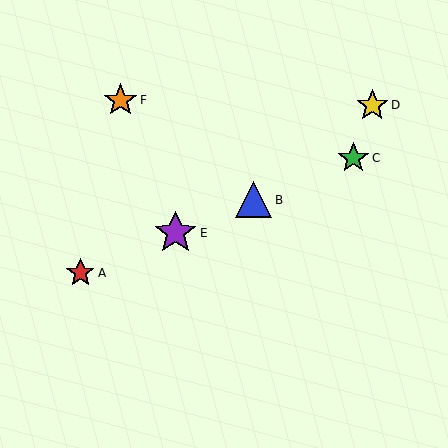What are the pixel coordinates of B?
Object B is at (254, 200).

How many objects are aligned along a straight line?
4 objects (A, B, C, E) are aligned along a straight line.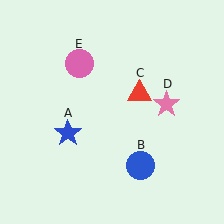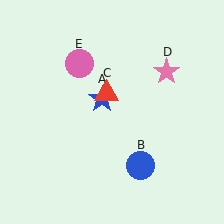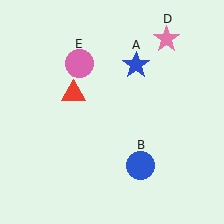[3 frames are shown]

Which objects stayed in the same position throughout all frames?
Blue circle (object B) and pink circle (object E) remained stationary.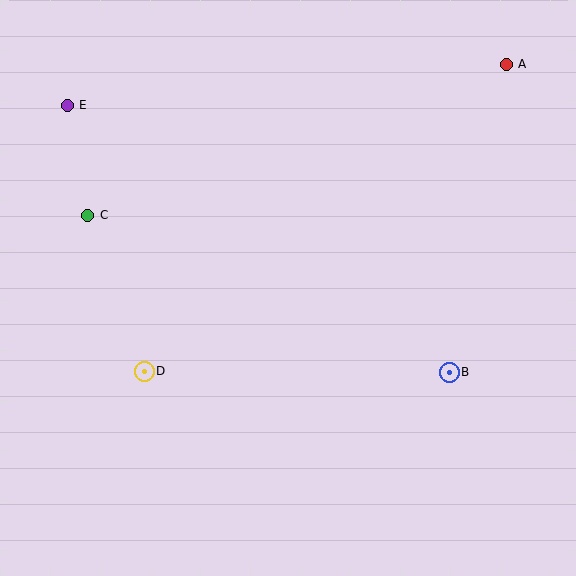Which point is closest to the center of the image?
Point D at (144, 371) is closest to the center.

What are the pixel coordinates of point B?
Point B is at (449, 372).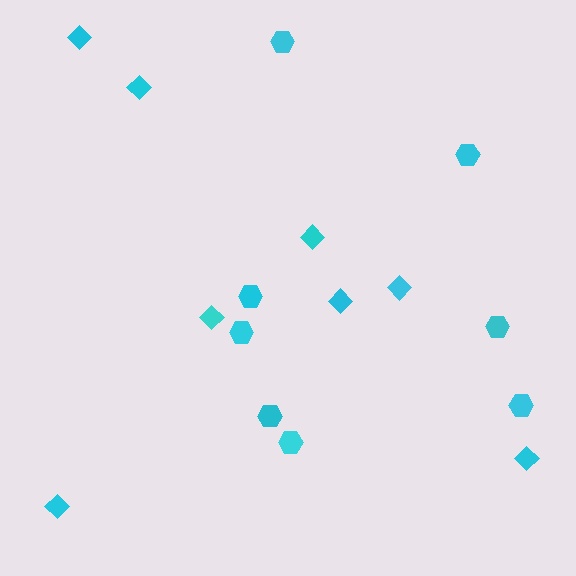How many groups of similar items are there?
There are 2 groups: one group of diamonds (8) and one group of hexagons (8).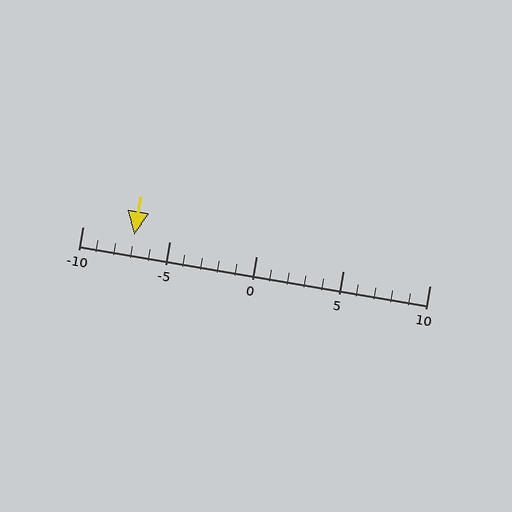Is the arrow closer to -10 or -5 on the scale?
The arrow is closer to -5.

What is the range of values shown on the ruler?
The ruler shows values from -10 to 10.